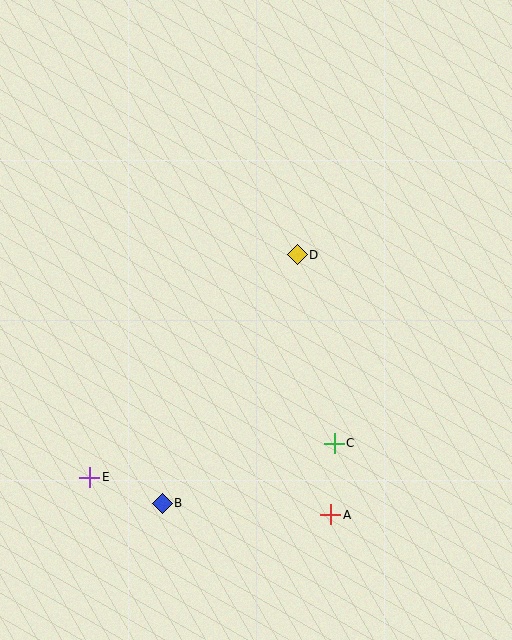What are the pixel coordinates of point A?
Point A is at (331, 515).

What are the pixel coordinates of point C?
Point C is at (334, 443).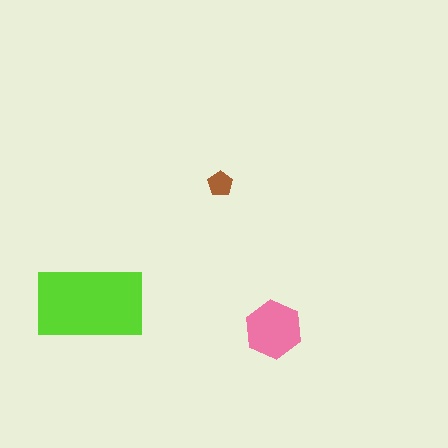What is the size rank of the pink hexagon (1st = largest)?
2nd.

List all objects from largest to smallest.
The lime rectangle, the pink hexagon, the brown pentagon.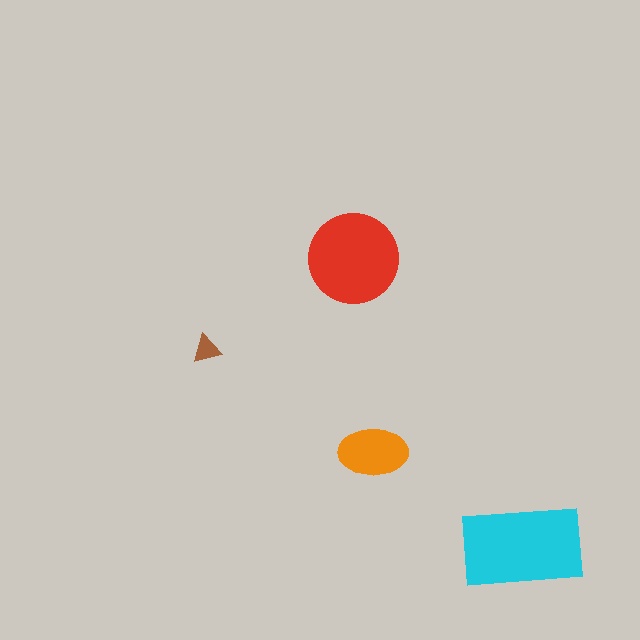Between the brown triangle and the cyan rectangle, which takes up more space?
The cyan rectangle.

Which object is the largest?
The cyan rectangle.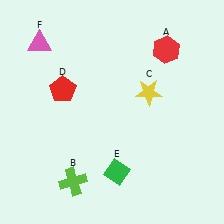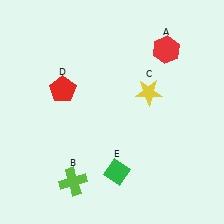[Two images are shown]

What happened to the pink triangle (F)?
The pink triangle (F) was removed in Image 2. It was in the top-left area of Image 1.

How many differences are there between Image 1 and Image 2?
There is 1 difference between the two images.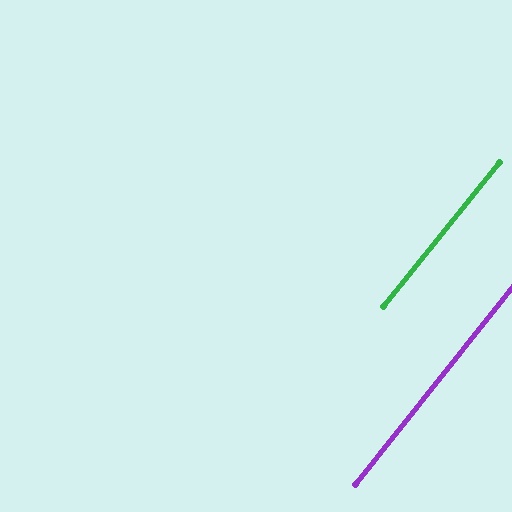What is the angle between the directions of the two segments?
Approximately 0 degrees.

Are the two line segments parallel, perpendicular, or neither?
Parallel — their directions differ by only 0.3°.